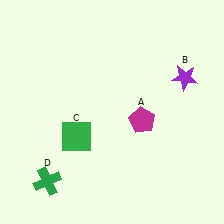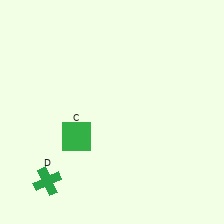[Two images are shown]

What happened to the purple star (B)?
The purple star (B) was removed in Image 2. It was in the top-right area of Image 1.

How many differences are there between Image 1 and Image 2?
There are 2 differences between the two images.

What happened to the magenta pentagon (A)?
The magenta pentagon (A) was removed in Image 2. It was in the bottom-right area of Image 1.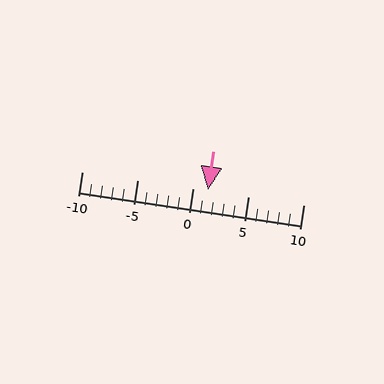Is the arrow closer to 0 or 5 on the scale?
The arrow is closer to 0.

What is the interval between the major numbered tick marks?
The major tick marks are spaced 5 units apart.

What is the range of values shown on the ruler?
The ruler shows values from -10 to 10.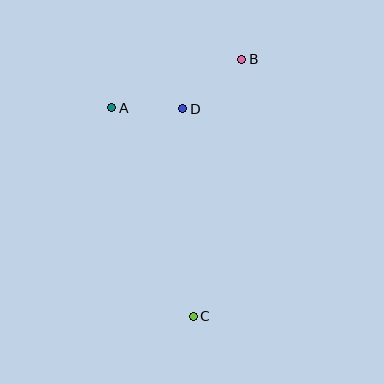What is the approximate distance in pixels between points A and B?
The distance between A and B is approximately 138 pixels.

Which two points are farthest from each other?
Points B and C are farthest from each other.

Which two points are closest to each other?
Points A and D are closest to each other.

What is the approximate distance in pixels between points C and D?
The distance between C and D is approximately 208 pixels.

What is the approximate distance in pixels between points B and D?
The distance between B and D is approximately 77 pixels.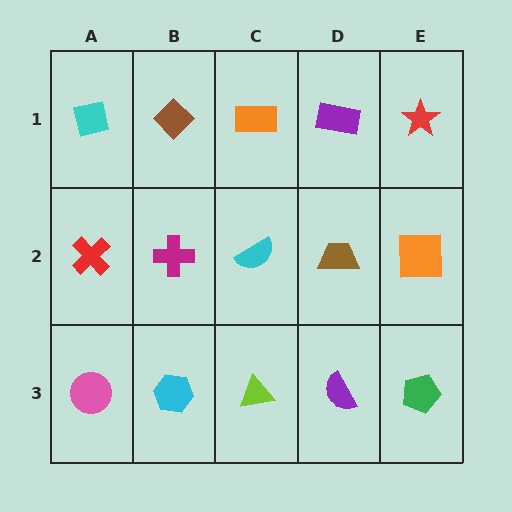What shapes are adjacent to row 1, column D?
A brown trapezoid (row 2, column D), an orange rectangle (row 1, column C), a red star (row 1, column E).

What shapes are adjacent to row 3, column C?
A cyan semicircle (row 2, column C), a cyan hexagon (row 3, column B), a purple semicircle (row 3, column D).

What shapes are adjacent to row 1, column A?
A red cross (row 2, column A), a brown diamond (row 1, column B).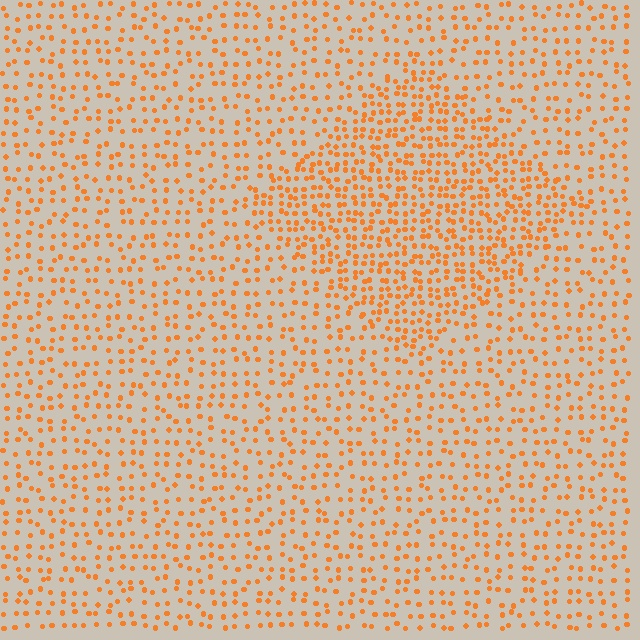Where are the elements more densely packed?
The elements are more densely packed inside the diamond boundary.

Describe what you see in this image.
The image contains small orange elements arranged at two different densities. A diamond-shaped region is visible where the elements are more densely packed than the surrounding area.